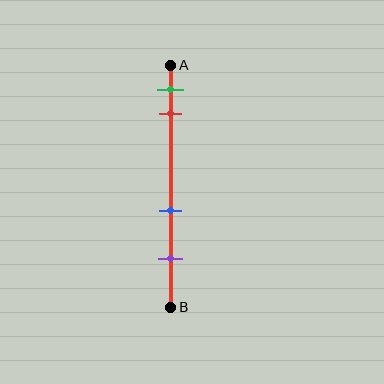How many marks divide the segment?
There are 4 marks dividing the segment.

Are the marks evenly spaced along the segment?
No, the marks are not evenly spaced.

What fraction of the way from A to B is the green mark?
The green mark is approximately 10% (0.1) of the way from A to B.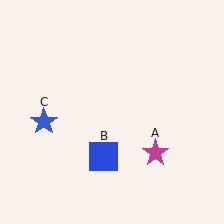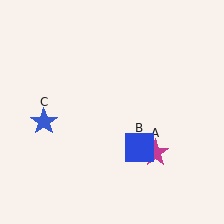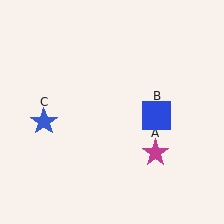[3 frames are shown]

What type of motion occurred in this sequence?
The blue square (object B) rotated counterclockwise around the center of the scene.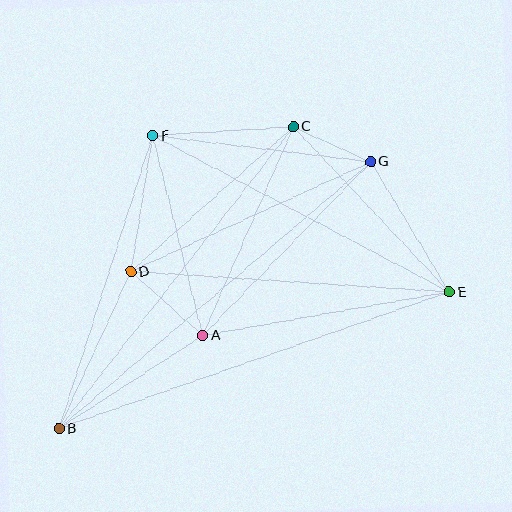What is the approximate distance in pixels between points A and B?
The distance between A and B is approximately 172 pixels.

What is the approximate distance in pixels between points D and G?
The distance between D and G is approximately 263 pixels.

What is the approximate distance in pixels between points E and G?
The distance between E and G is approximately 152 pixels.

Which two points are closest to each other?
Points C and G are closest to each other.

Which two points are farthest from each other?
Points B and E are farthest from each other.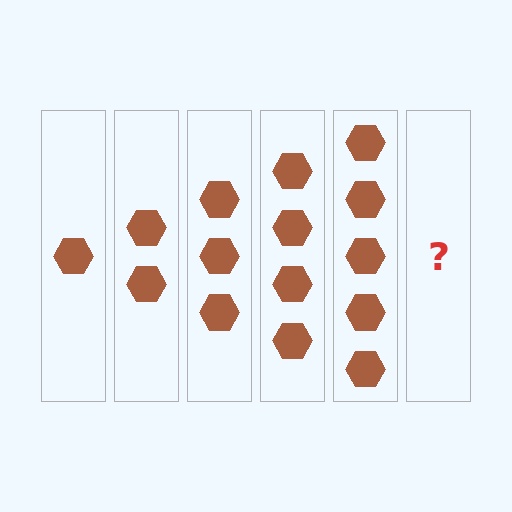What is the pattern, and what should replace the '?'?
The pattern is that each step adds one more hexagon. The '?' should be 6 hexagons.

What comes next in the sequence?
The next element should be 6 hexagons.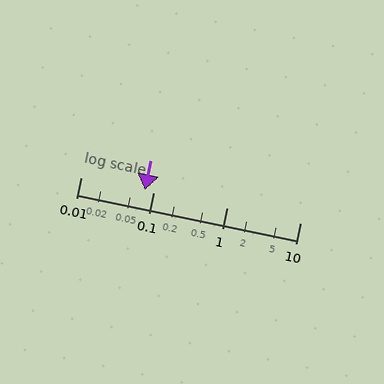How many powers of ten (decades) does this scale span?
The scale spans 3 decades, from 0.01 to 10.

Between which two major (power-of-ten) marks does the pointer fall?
The pointer is between 0.01 and 0.1.